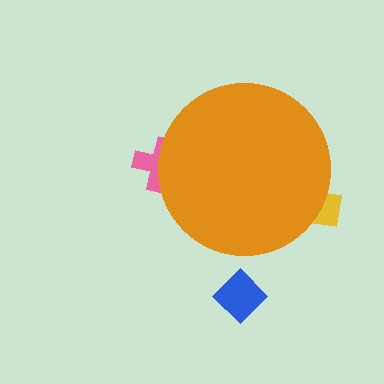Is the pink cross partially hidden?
Yes, the pink cross is partially hidden behind the orange circle.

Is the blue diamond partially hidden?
No, the blue diamond is fully visible.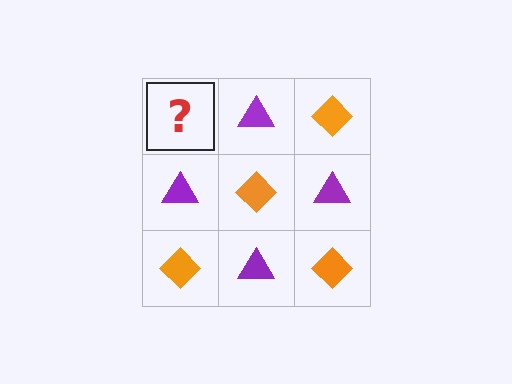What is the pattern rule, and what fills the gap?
The rule is that it alternates orange diamond and purple triangle in a checkerboard pattern. The gap should be filled with an orange diamond.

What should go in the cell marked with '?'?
The missing cell should contain an orange diamond.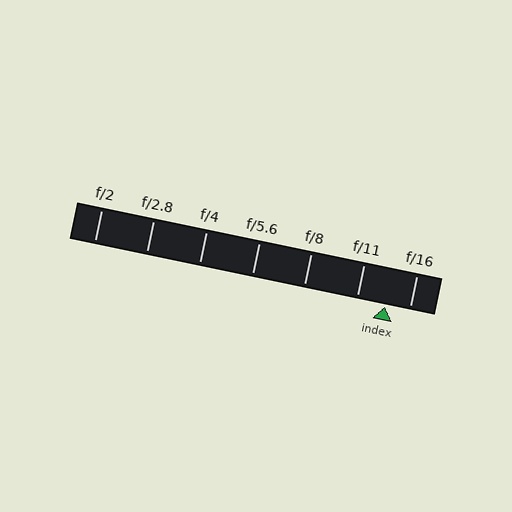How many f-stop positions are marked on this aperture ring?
There are 7 f-stop positions marked.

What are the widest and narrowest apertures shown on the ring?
The widest aperture shown is f/2 and the narrowest is f/16.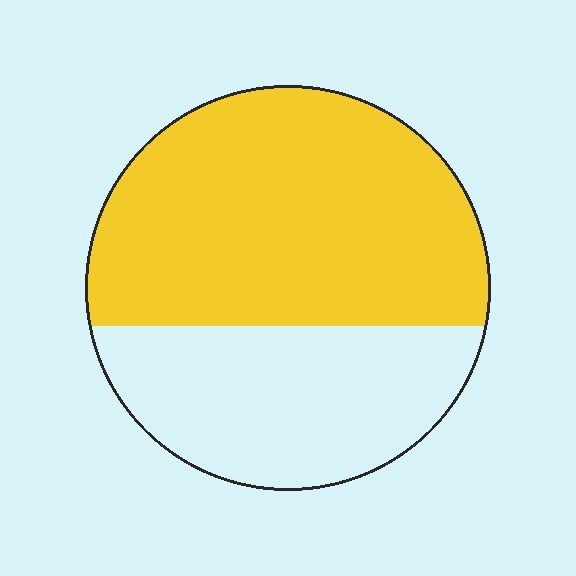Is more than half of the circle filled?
Yes.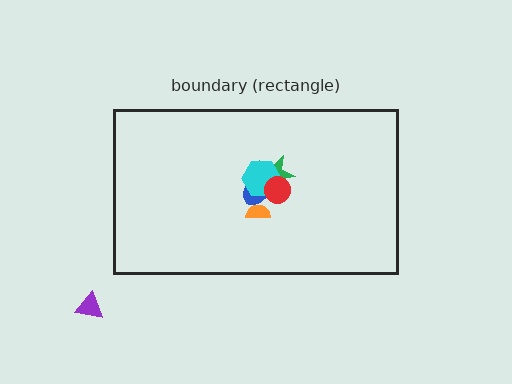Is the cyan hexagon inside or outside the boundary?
Inside.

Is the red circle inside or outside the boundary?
Inside.